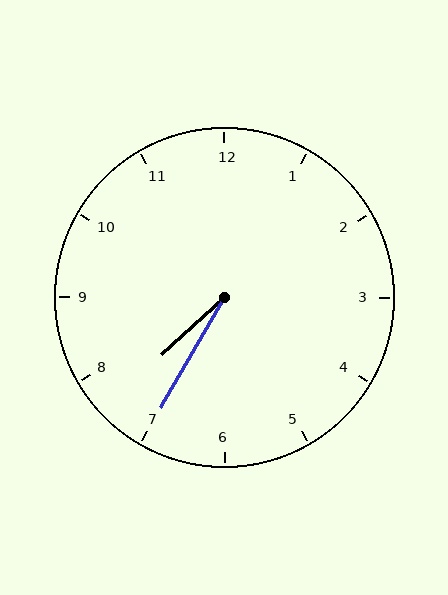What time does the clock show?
7:35.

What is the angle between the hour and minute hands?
Approximately 18 degrees.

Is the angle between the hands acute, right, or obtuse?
It is acute.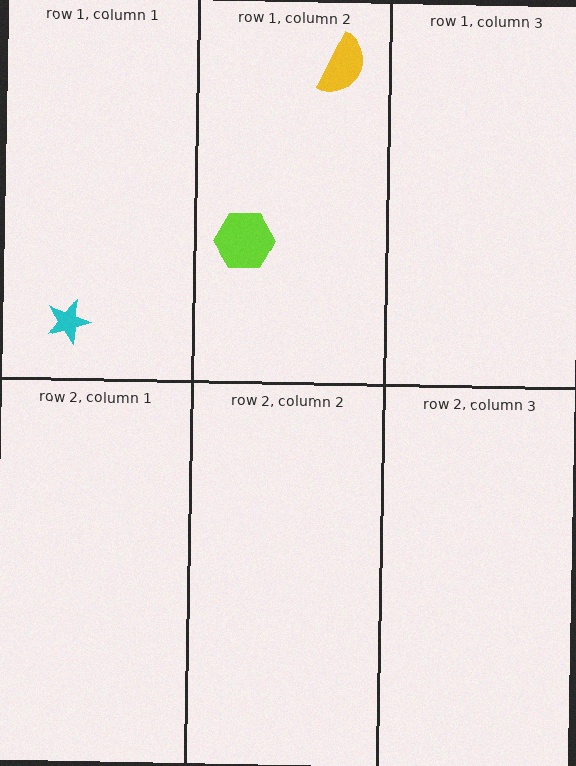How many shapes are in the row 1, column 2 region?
2.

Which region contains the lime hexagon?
The row 1, column 2 region.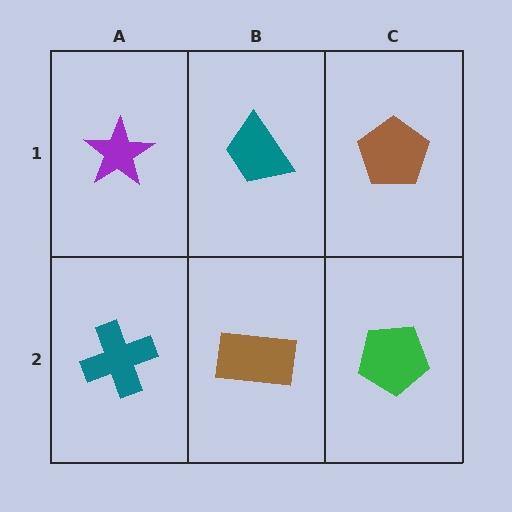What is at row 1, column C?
A brown pentagon.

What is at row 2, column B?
A brown rectangle.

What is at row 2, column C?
A green pentagon.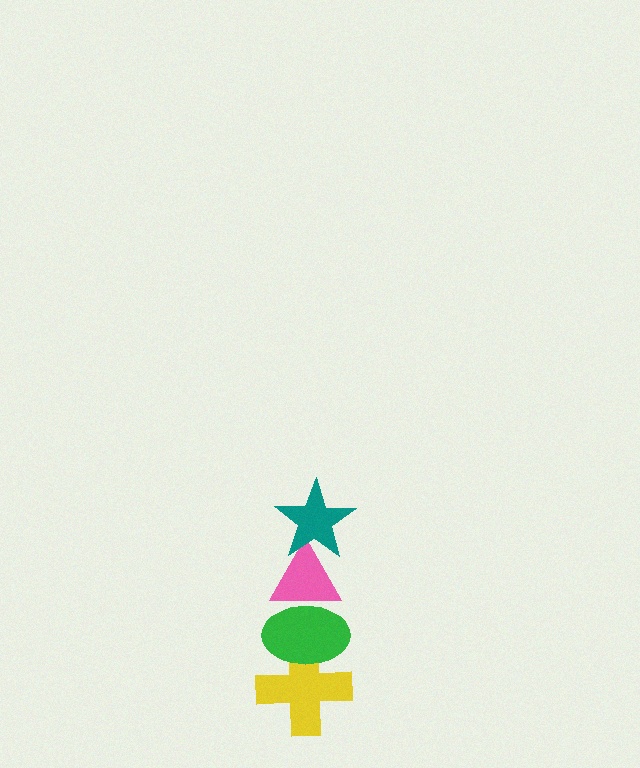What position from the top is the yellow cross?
The yellow cross is 4th from the top.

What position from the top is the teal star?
The teal star is 1st from the top.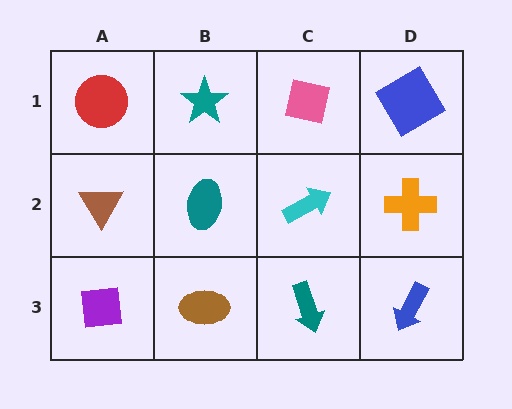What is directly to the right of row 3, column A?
A brown ellipse.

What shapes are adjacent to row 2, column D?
A blue diamond (row 1, column D), a blue arrow (row 3, column D), a cyan arrow (row 2, column C).